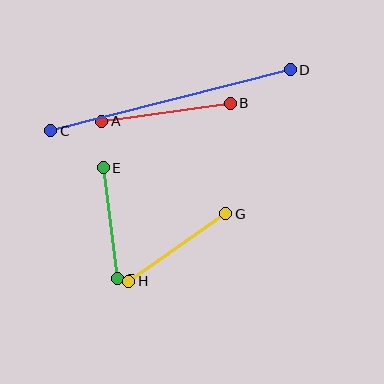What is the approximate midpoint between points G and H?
The midpoint is at approximately (177, 247) pixels.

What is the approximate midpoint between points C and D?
The midpoint is at approximately (171, 100) pixels.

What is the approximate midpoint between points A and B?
The midpoint is at approximately (166, 112) pixels.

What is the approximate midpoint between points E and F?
The midpoint is at approximately (110, 223) pixels.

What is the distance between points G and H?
The distance is approximately 118 pixels.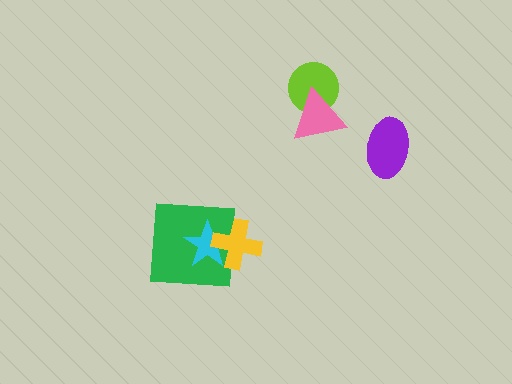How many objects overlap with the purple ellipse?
0 objects overlap with the purple ellipse.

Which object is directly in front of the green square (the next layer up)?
The cyan star is directly in front of the green square.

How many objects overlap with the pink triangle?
1 object overlaps with the pink triangle.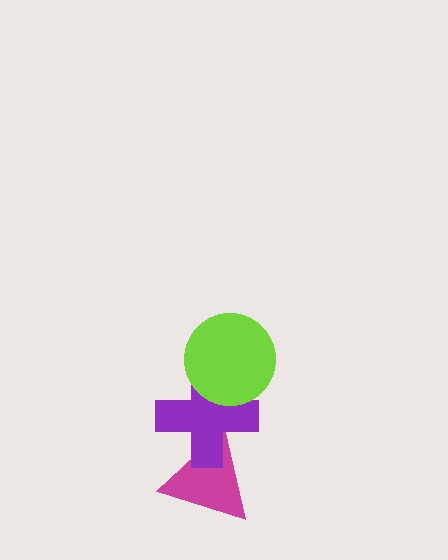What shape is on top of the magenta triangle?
The purple cross is on top of the magenta triangle.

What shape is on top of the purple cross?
The lime circle is on top of the purple cross.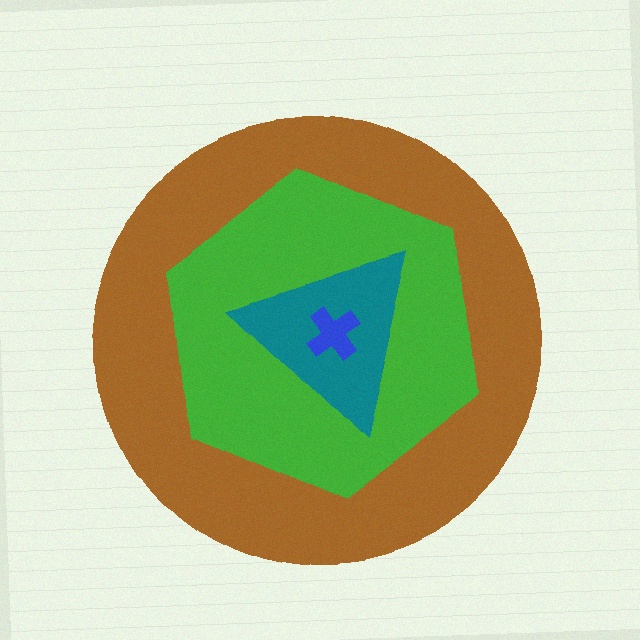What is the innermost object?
The blue cross.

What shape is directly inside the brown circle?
The green hexagon.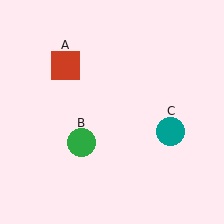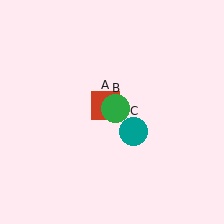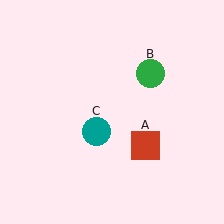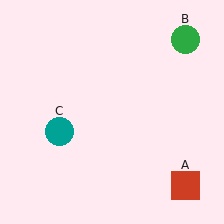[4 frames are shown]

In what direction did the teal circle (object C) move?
The teal circle (object C) moved left.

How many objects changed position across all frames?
3 objects changed position: red square (object A), green circle (object B), teal circle (object C).